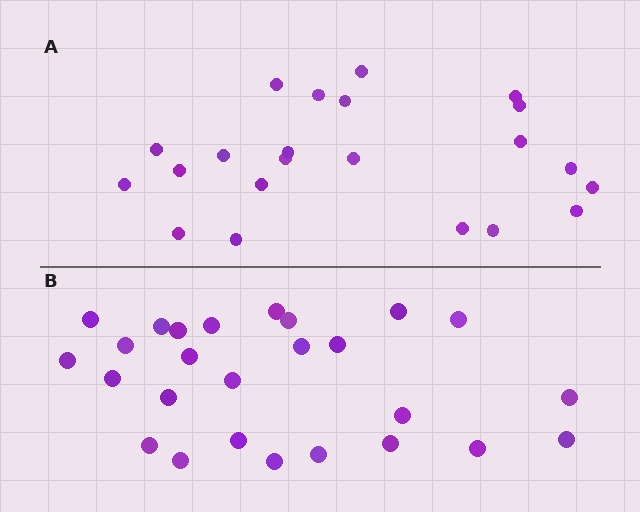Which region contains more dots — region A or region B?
Region B (the bottom region) has more dots.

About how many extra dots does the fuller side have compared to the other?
Region B has about 4 more dots than region A.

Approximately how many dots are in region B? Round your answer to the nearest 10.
About 30 dots. (The exact count is 26, which rounds to 30.)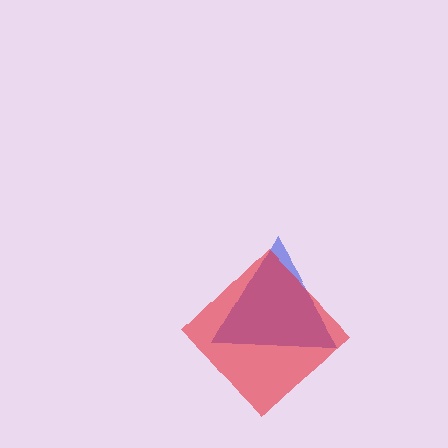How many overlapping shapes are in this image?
There are 2 overlapping shapes in the image.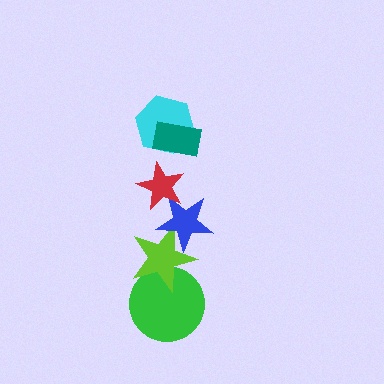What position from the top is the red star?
The red star is 3rd from the top.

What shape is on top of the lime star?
The blue star is on top of the lime star.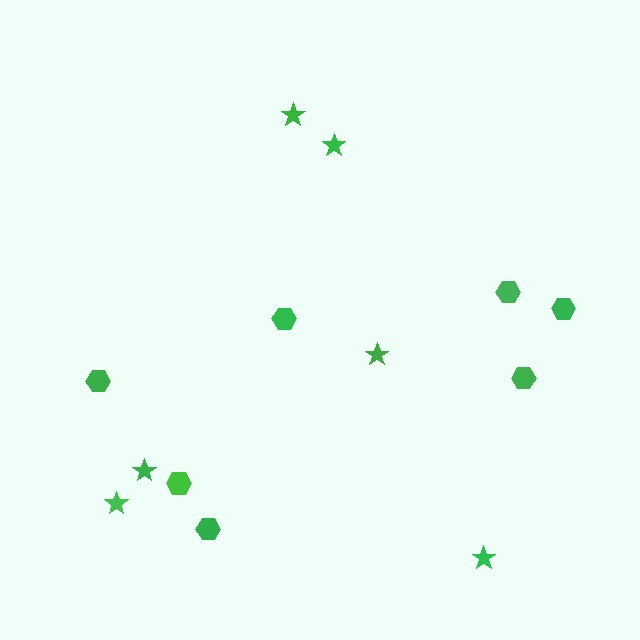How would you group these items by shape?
There are 2 groups: one group of stars (6) and one group of hexagons (7).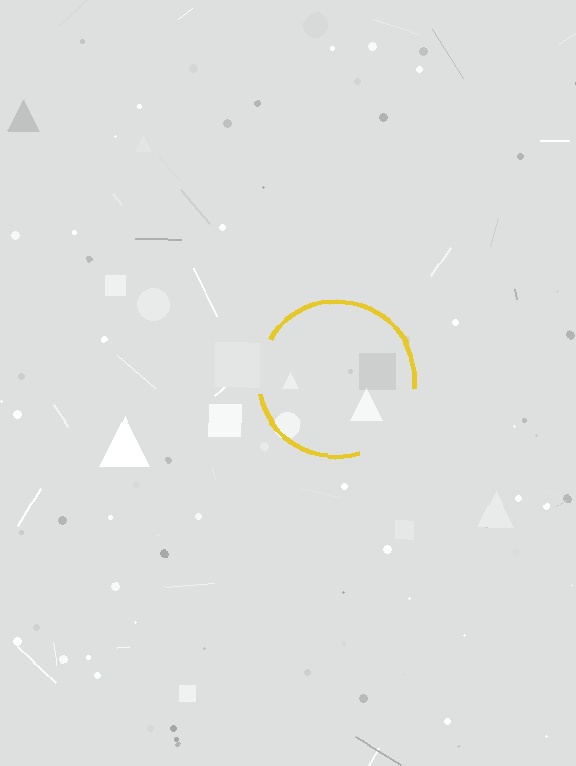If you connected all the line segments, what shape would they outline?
They would outline a circle.